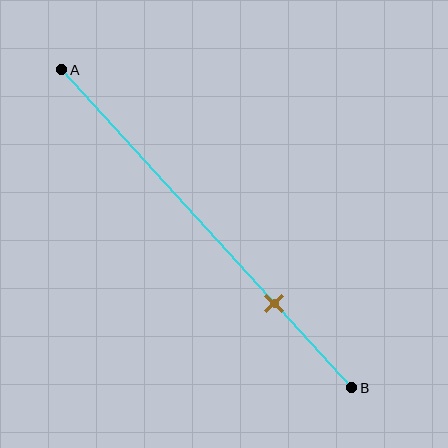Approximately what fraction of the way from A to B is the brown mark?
The brown mark is approximately 75% of the way from A to B.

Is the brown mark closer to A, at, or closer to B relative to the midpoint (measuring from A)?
The brown mark is closer to point B than the midpoint of segment AB.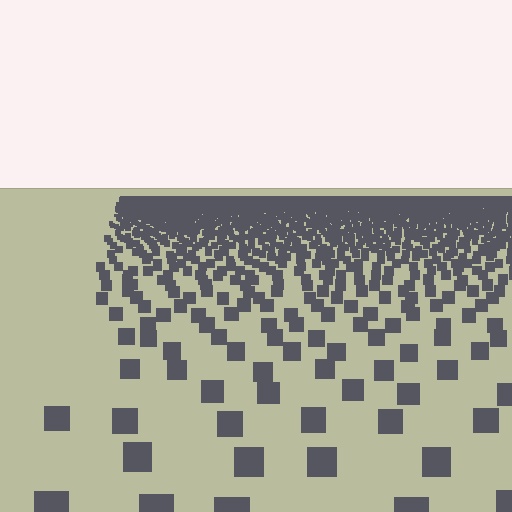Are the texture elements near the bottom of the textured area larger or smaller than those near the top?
Larger. Near the bottom, elements are closer to the viewer and appear at a bigger on-screen size.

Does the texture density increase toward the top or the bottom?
Density increases toward the top.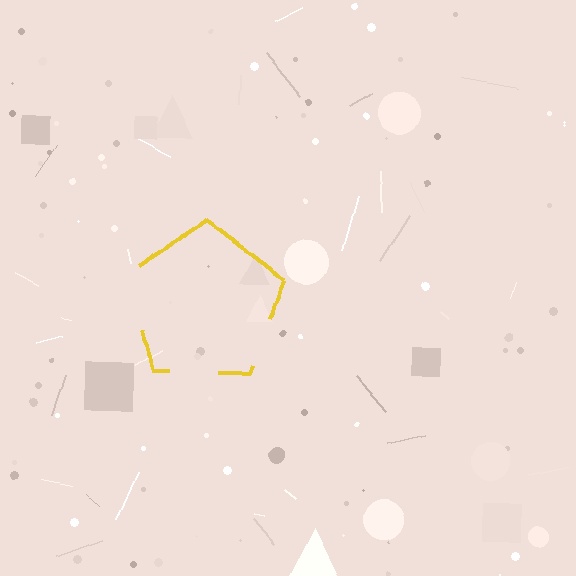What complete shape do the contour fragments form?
The contour fragments form a pentagon.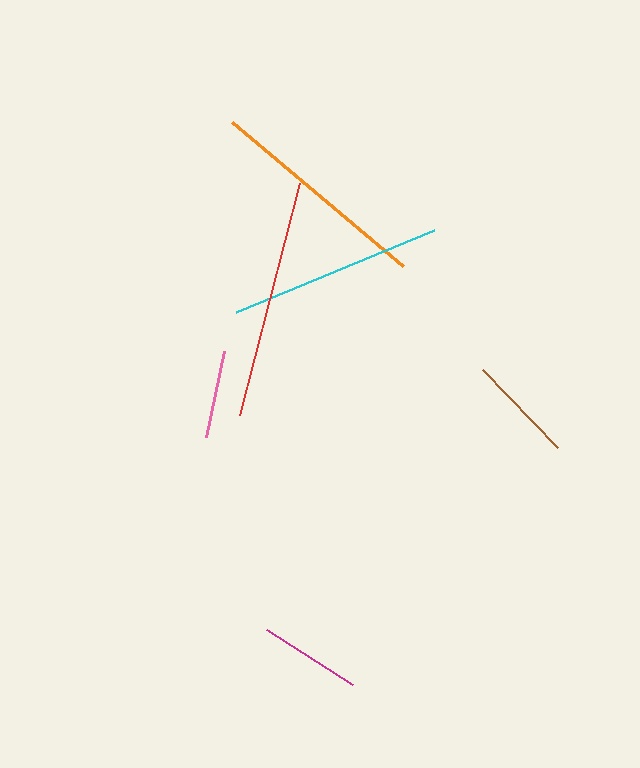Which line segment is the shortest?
The pink line is the shortest at approximately 88 pixels.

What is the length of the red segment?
The red segment is approximately 240 pixels long.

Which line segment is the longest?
The red line is the longest at approximately 240 pixels.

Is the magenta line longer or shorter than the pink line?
The magenta line is longer than the pink line.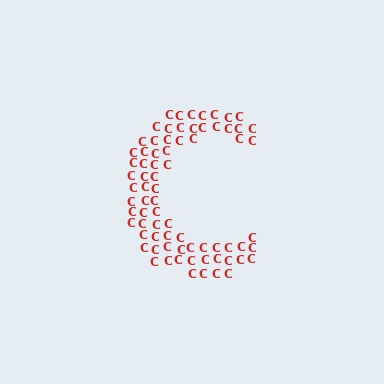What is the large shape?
The large shape is the letter C.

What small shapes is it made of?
It is made of small letter C's.